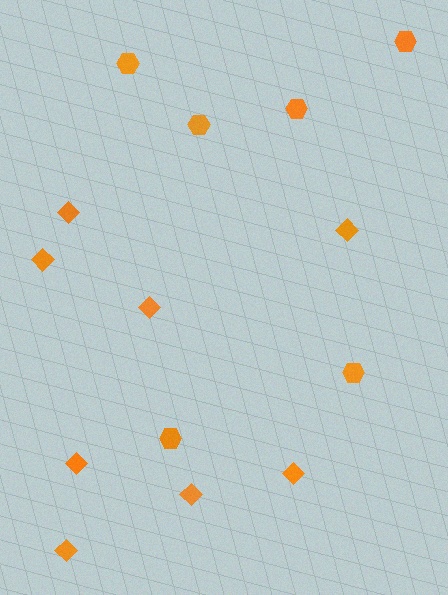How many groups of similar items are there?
There are 2 groups: one group of diamonds (8) and one group of hexagons (6).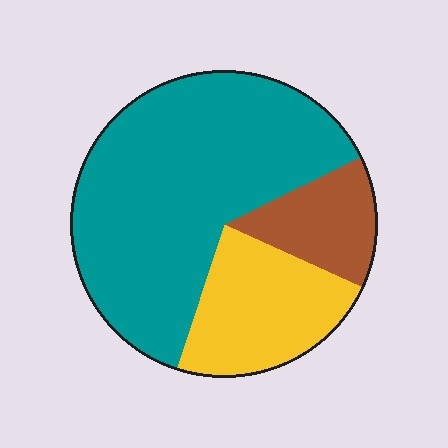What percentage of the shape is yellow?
Yellow takes up between a sixth and a third of the shape.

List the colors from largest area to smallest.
From largest to smallest: teal, yellow, brown.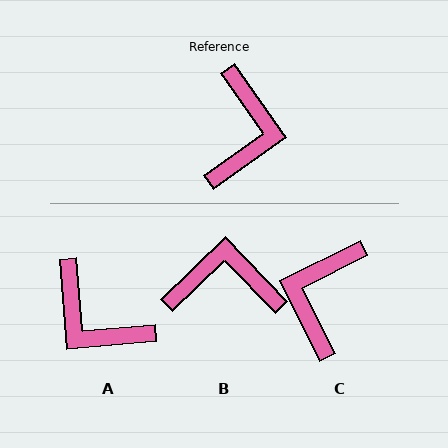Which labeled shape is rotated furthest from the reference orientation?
C, about 171 degrees away.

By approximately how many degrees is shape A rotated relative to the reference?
Approximately 121 degrees clockwise.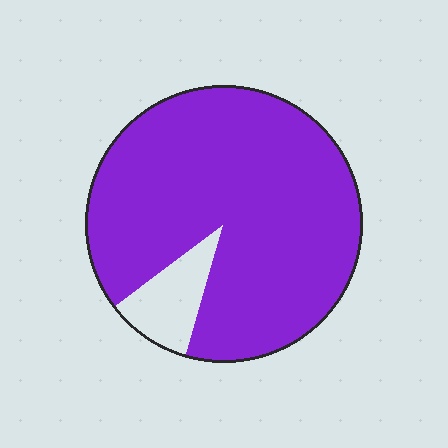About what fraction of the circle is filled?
About nine tenths (9/10).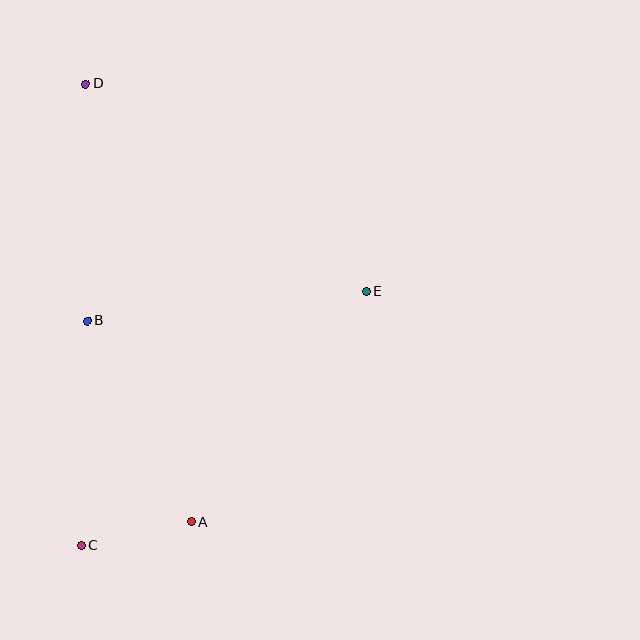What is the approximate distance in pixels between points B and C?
The distance between B and C is approximately 225 pixels.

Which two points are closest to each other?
Points A and C are closest to each other.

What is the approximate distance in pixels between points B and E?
The distance between B and E is approximately 280 pixels.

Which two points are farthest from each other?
Points C and D are farthest from each other.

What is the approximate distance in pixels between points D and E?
The distance between D and E is approximately 348 pixels.